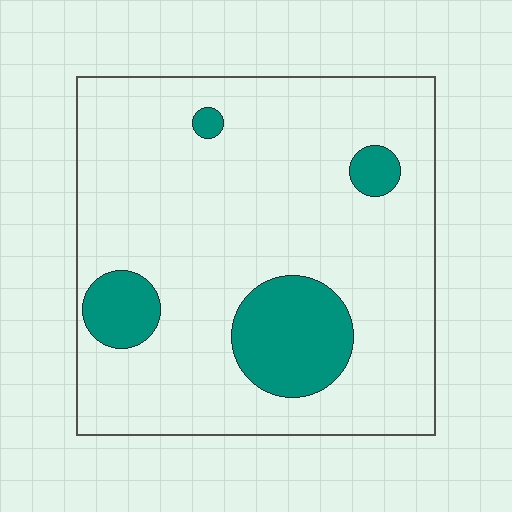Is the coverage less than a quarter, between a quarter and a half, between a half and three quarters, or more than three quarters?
Less than a quarter.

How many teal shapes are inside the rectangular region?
4.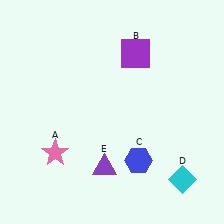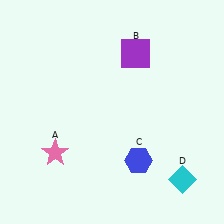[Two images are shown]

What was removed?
The purple triangle (E) was removed in Image 2.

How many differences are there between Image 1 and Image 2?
There is 1 difference between the two images.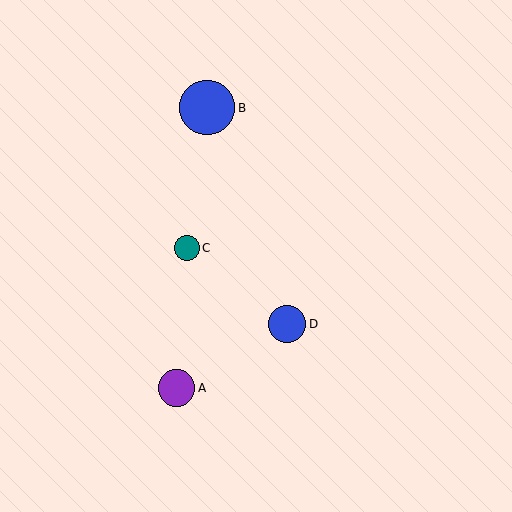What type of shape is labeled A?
Shape A is a purple circle.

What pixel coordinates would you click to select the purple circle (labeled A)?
Click at (176, 388) to select the purple circle A.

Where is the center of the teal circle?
The center of the teal circle is at (187, 248).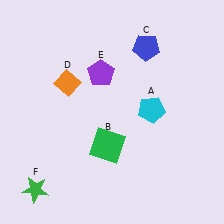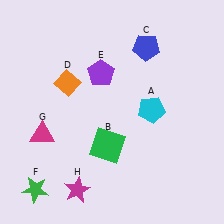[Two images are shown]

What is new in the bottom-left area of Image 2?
A magenta star (H) was added in the bottom-left area of Image 2.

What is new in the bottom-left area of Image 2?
A magenta triangle (G) was added in the bottom-left area of Image 2.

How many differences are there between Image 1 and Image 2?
There are 2 differences between the two images.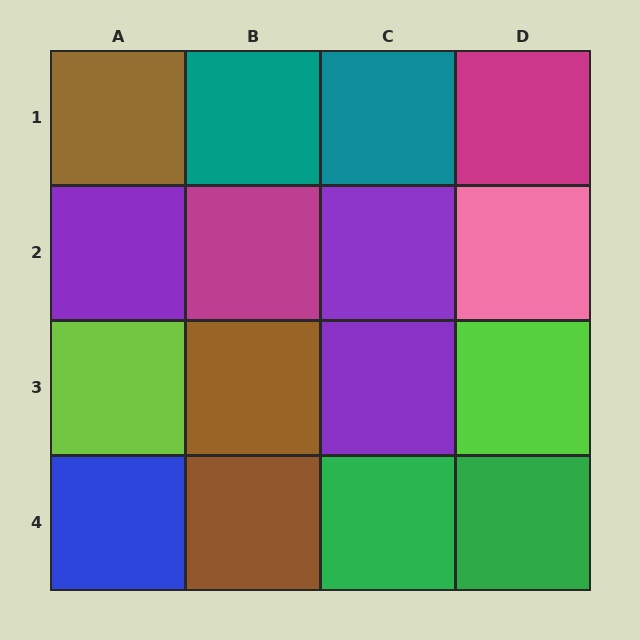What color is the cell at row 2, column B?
Magenta.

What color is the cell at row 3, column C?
Purple.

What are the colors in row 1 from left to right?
Brown, teal, teal, magenta.